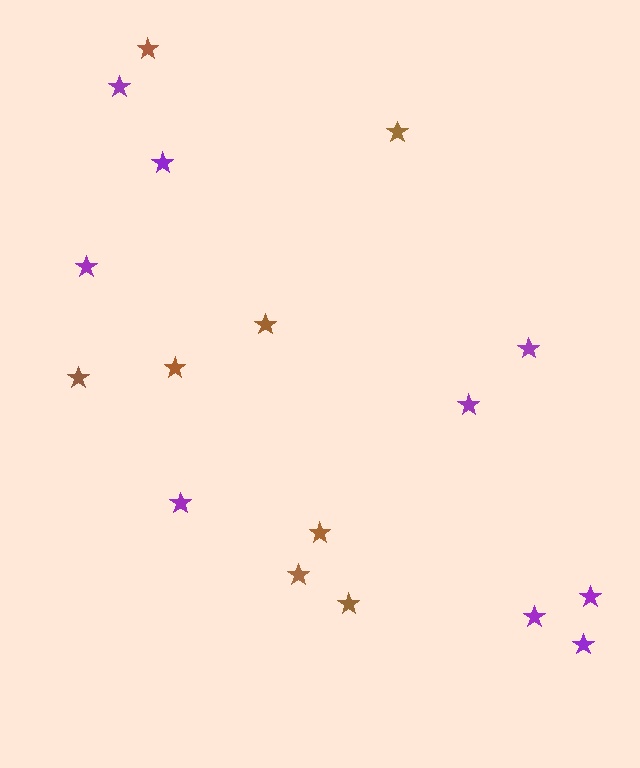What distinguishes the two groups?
There are 2 groups: one group of brown stars (8) and one group of purple stars (9).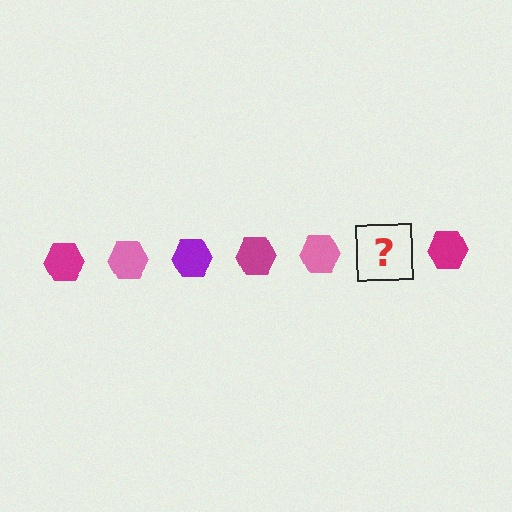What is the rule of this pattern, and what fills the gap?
The rule is that the pattern cycles through magenta, pink, purple hexagons. The gap should be filled with a purple hexagon.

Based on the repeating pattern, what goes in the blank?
The blank should be a purple hexagon.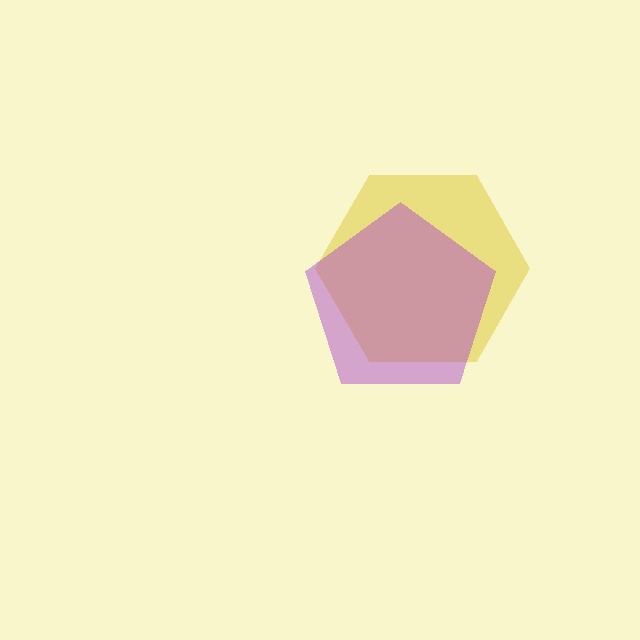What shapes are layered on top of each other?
The layered shapes are: a yellow hexagon, a purple pentagon.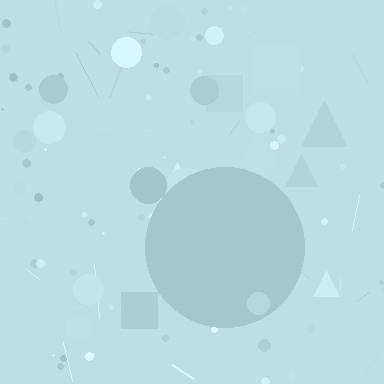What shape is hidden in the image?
A circle is hidden in the image.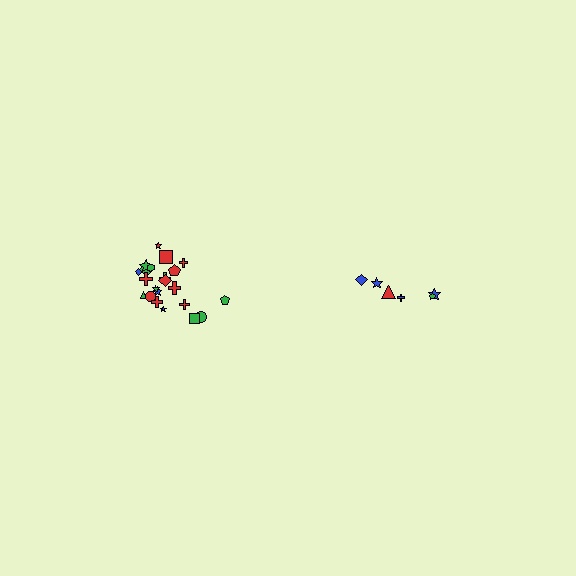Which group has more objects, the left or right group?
The left group.